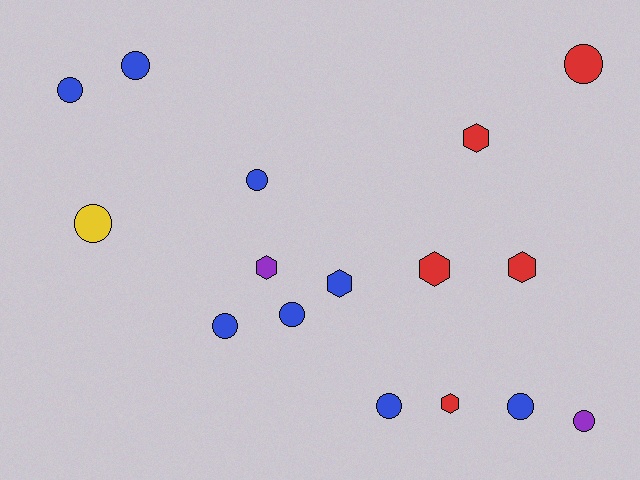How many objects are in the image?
There are 16 objects.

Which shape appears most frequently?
Circle, with 10 objects.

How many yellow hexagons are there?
There are no yellow hexagons.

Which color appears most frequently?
Blue, with 8 objects.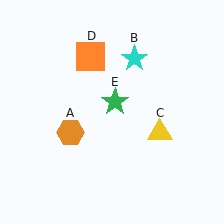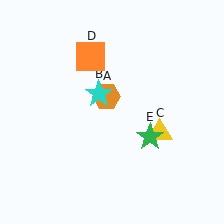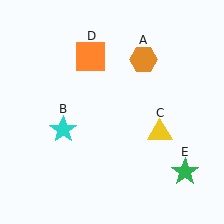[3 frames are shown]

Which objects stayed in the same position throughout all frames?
Yellow triangle (object C) and orange square (object D) remained stationary.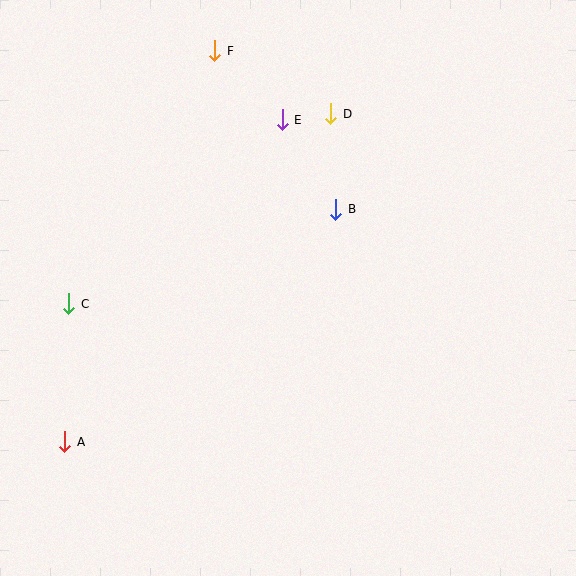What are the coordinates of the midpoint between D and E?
The midpoint between D and E is at (307, 117).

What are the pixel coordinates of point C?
Point C is at (69, 304).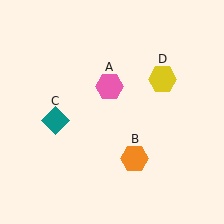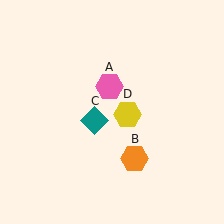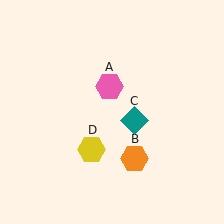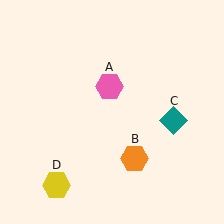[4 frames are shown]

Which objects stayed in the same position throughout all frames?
Pink hexagon (object A) and orange hexagon (object B) remained stationary.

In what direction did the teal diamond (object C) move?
The teal diamond (object C) moved right.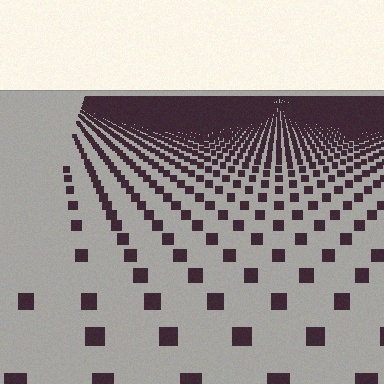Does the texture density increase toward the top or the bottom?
Density increases toward the top.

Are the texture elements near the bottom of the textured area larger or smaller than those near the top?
Larger. Near the bottom, elements are closer to the viewer and appear at a bigger on-screen size.